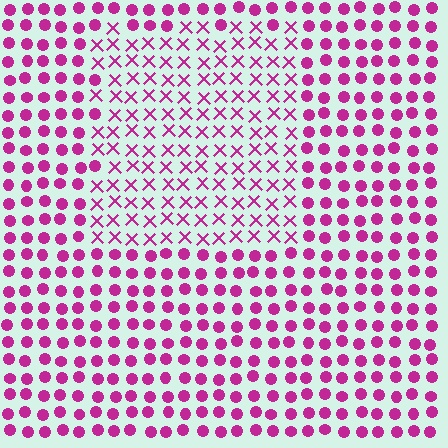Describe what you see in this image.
The image is filled with small magenta elements arranged in a uniform grid. A rectangle-shaped region contains X marks, while the surrounding area contains circles. The boundary is defined purely by the change in element shape.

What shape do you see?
I see a rectangle.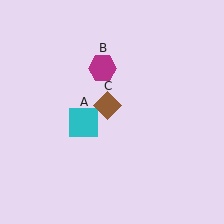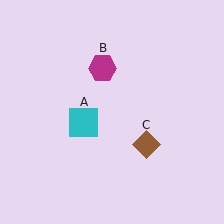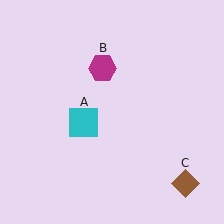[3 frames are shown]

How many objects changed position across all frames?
1 object changed position: brown diamond (object C).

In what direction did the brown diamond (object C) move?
The brown diamond (object C) moved down and to the right.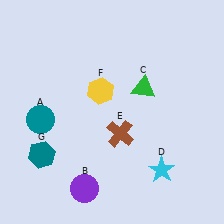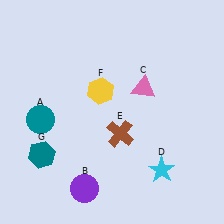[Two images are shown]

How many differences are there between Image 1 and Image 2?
There is 1 difference between the two images.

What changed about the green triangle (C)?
In Image 1, C is green. In Image 2, it changed to pink.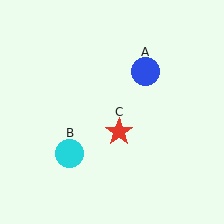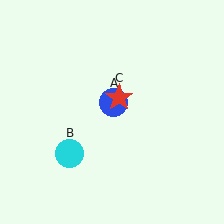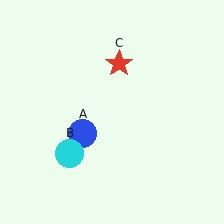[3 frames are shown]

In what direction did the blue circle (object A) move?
The blue circle (object A) moved down and to the left.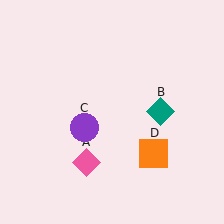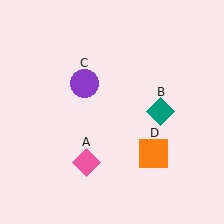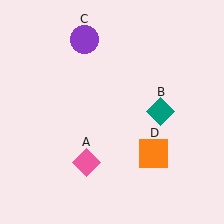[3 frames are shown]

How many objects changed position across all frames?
1 object changed position: purple circle (object C).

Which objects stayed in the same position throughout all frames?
Pink diamond (object A) and teal diamond (object B) and orange square (object D) remained stationary.